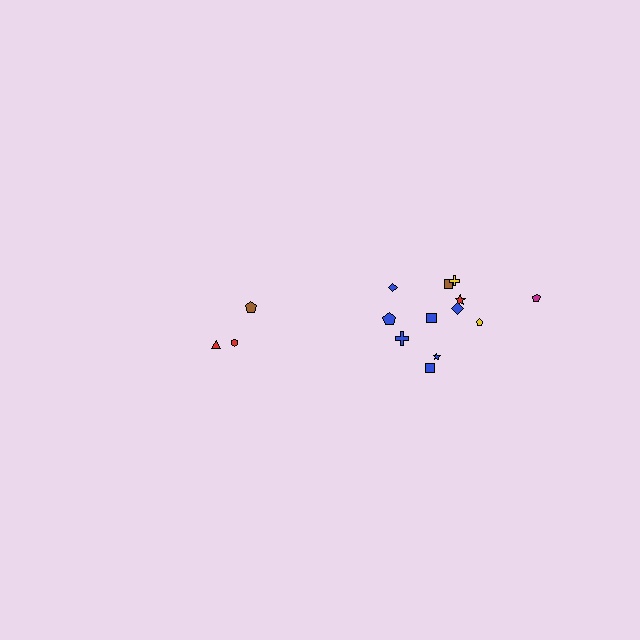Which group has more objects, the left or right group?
The right group.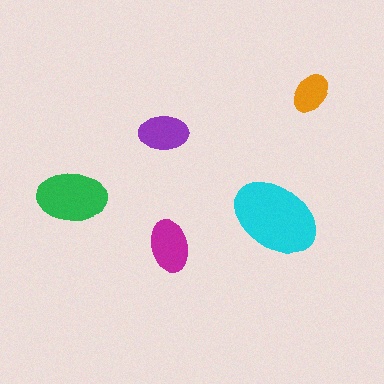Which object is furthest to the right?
The orange ellipse is rightmost.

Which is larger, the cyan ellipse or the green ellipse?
The cyan one.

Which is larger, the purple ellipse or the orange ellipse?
The purple one.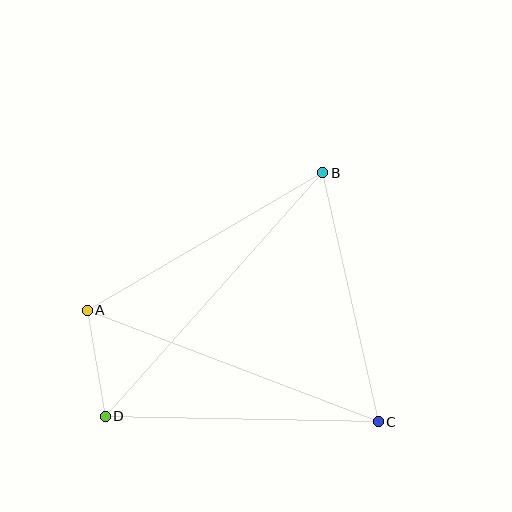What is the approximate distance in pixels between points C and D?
The distance between C and D is approximately 273 pixels.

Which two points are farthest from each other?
Points B and D are farthest from each other.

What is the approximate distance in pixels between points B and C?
The distance between B and C is approximately 255 pixels.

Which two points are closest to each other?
Points A and D are closest to each other.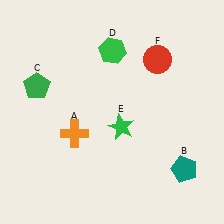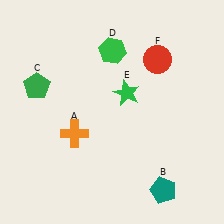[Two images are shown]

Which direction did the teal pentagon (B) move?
The teal pentagon (B) moved left.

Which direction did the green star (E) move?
The green star (E) moved up.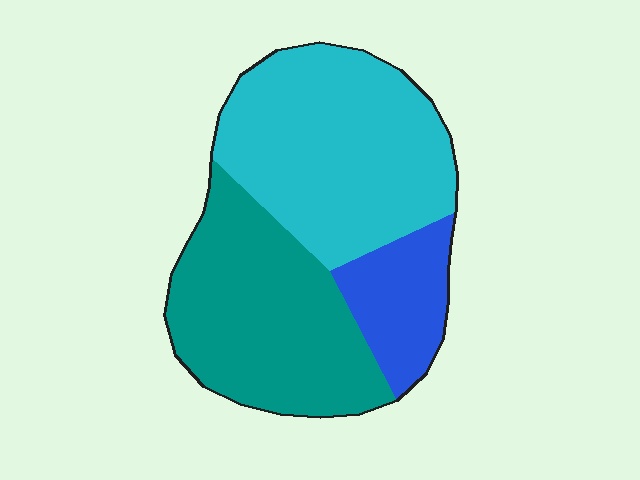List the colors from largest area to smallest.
From largest to smallest: cyan, teal, blue.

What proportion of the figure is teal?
Teal takes up about two fifths (2/5) of the figure.